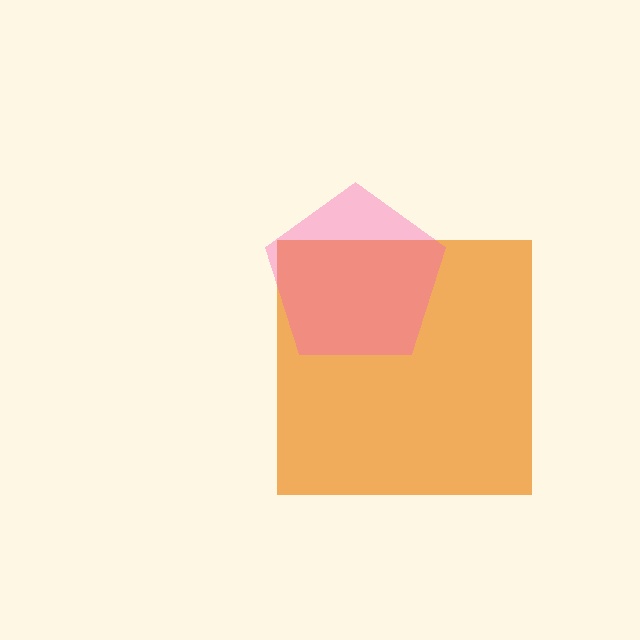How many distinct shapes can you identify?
There are 2 distinct shapes: an orange square, a pink pentagon.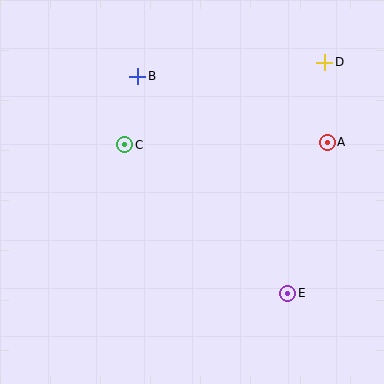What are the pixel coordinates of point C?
Point C is at (125, 145).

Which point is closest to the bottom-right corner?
Point E is closest to the bottom-right corner.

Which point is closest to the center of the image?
Point C at (125, 145) is closest to the center.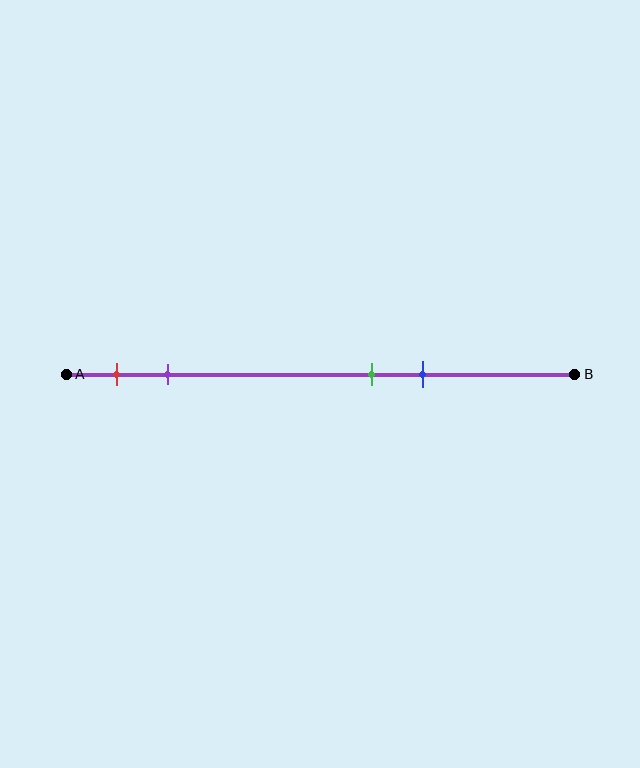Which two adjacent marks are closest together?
The green and blue marks are the closest adjacent pair.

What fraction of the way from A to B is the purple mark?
The purple mark is approximately 20% (0.2) of the way from A to B.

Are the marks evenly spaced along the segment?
No, the marks are not evenly spaced.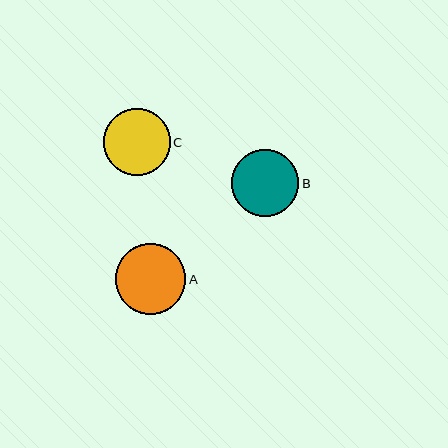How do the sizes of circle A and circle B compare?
Circle A and circle B are approximately the same size.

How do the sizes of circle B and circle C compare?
Circle B and circle C are approximately the same size.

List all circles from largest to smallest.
From largest to smallest: A, B, C.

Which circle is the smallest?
Circle C is the smallest with a size of approximately 67 pixels.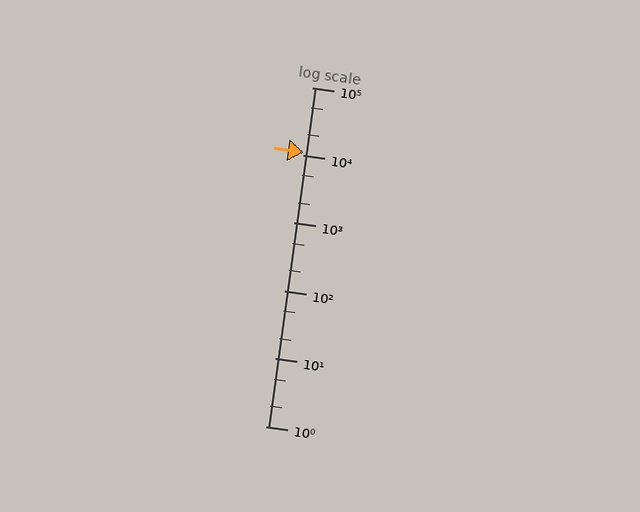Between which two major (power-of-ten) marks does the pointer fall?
The pointer is between 10000 and 100000.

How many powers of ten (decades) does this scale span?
The scale spans 5 decades, from 1 to 100000.